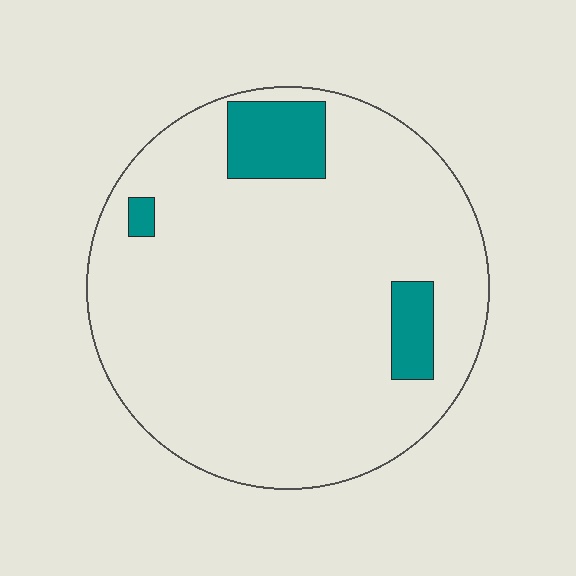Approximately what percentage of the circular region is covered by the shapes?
Approximately 10%.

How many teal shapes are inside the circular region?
3.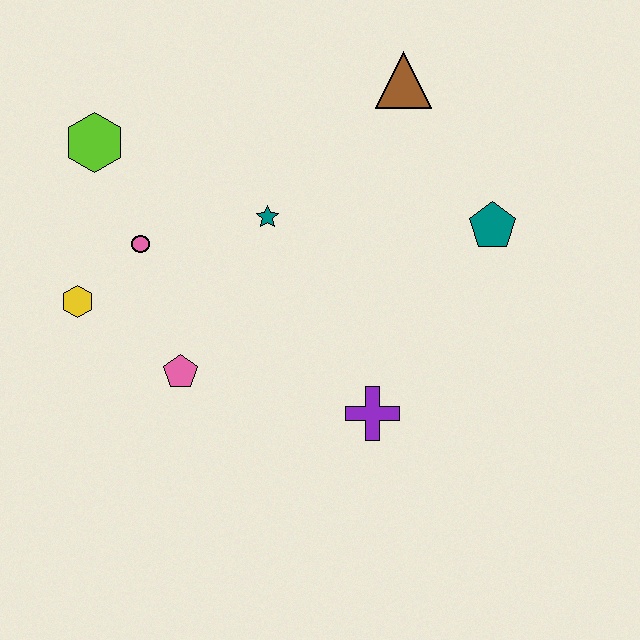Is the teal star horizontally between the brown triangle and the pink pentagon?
Yes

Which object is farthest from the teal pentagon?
The yellow hexagon is farthest from the teal pentagon.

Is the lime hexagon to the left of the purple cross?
Yes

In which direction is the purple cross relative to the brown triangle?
The purple cross is below the brown triangle.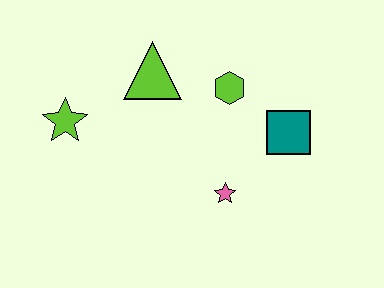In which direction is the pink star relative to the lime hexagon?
The pink star is below the lime hexagon.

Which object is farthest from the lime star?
The teal square is farthest from the lime star.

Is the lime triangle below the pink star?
No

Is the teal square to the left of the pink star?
No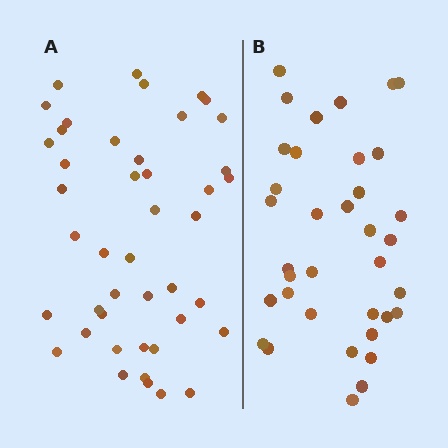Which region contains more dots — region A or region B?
Region A (the left region) has more dots.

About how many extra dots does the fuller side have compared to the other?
Region A has roughly 8 or so more dots than region B.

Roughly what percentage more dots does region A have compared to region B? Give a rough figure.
About 20% more.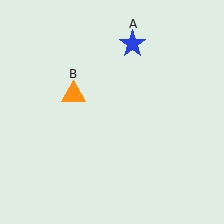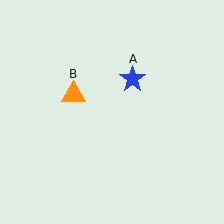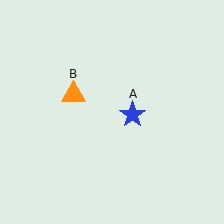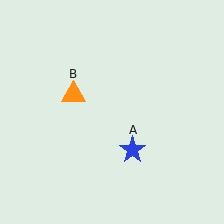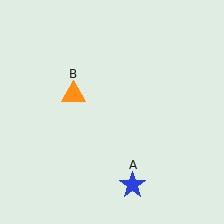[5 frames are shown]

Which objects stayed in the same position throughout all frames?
Orange triangle (object B) remained stationary.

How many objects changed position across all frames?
1 object changed position: blue star (object A).